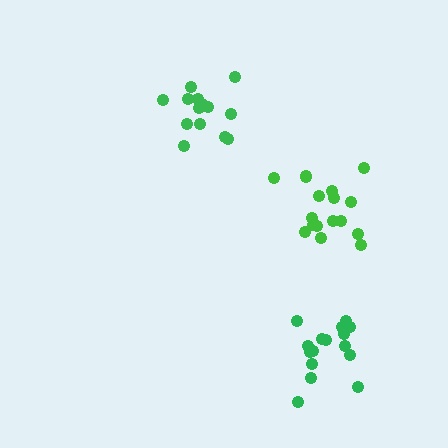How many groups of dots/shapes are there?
There are 3 groups.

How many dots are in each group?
Group 1: 16 dots, Group 2: 14 dots, Group 3: 17 dots (47 total).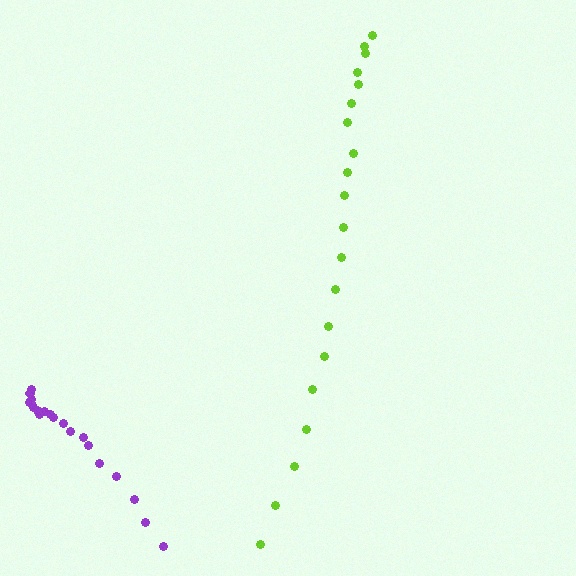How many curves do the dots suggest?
There are 2 distinct paths.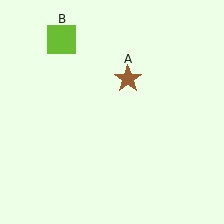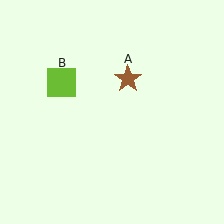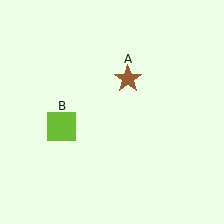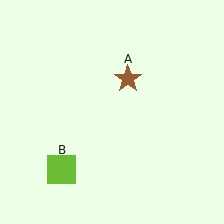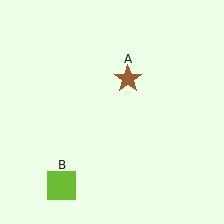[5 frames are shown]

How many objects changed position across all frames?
1 object changed position: lime square (object B).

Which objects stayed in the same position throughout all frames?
Brown star (object A) remained stationary.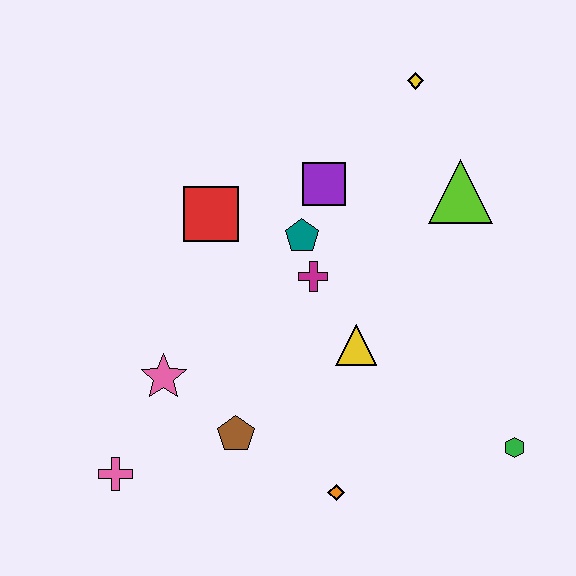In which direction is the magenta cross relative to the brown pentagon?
The magenta cross is above the brown pentagon.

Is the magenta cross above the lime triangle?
No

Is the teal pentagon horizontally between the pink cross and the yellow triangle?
Yes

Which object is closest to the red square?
The teal pentagon is closest to the red square.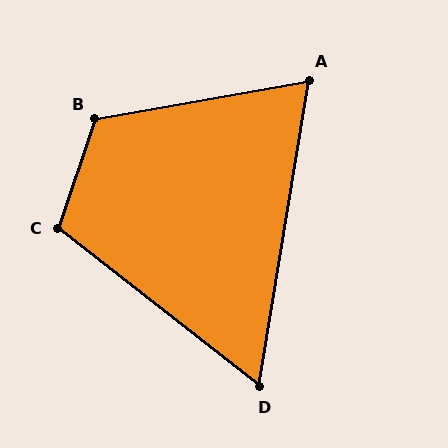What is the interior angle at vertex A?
Approximately 71 degrees (acute).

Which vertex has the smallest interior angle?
D, at approximately 61 degrees.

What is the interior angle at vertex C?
Approximately 109 degrees (obtuse).